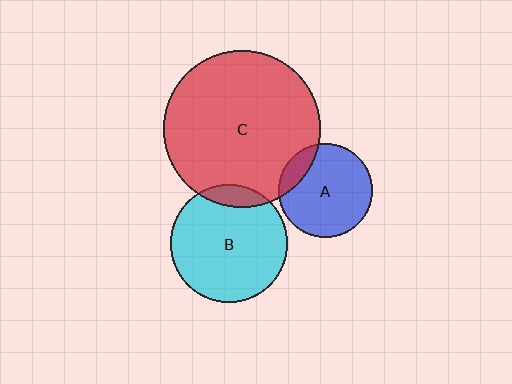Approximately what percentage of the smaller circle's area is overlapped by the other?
Approximately 15%.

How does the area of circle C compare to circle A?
Approximately 2.8 times.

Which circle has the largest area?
Circle C (red).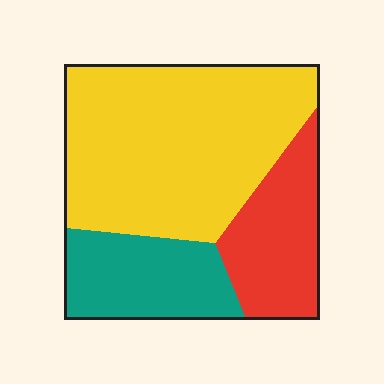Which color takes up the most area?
Yellow, at roughly 55%.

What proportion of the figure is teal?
Teal takes up between a sixth and a third of the figure.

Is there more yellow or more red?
Yellow.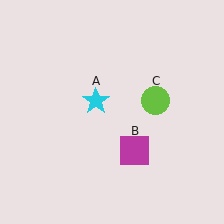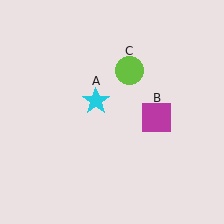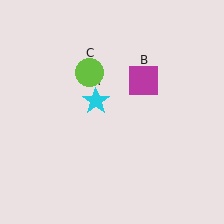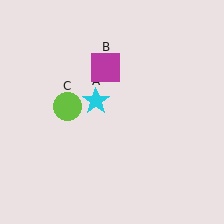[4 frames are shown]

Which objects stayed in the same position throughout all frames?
Cyan star (object A) remained stationary.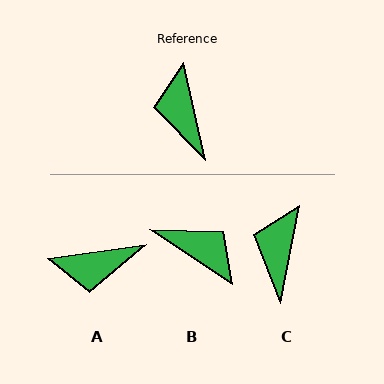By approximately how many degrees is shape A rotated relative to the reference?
Approximately 85 degrees counter-clockwise.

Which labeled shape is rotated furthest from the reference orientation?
B, about 136 degrees away.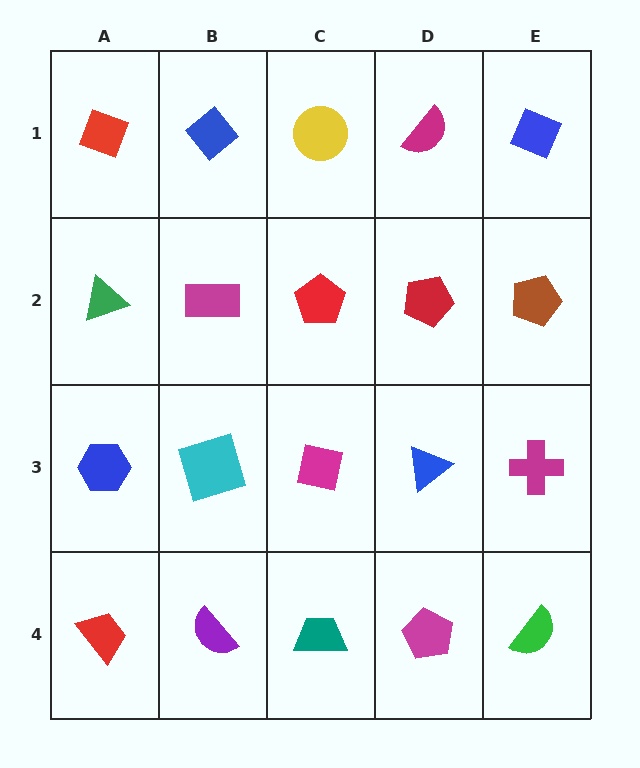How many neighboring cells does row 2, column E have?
3.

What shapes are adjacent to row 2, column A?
A red diamond (row 1, column A), a blue hexagon (row 3, column A), a magenta rectangle (row 2, column B).